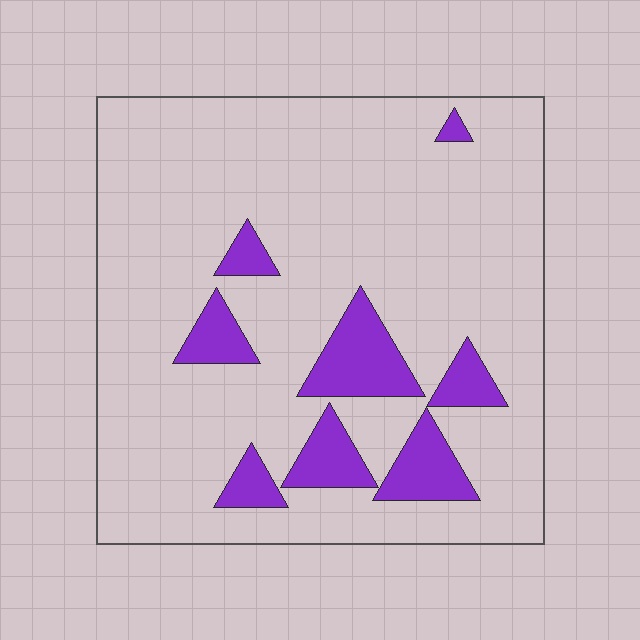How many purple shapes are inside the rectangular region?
8.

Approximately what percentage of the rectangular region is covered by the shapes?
Approximately 15%.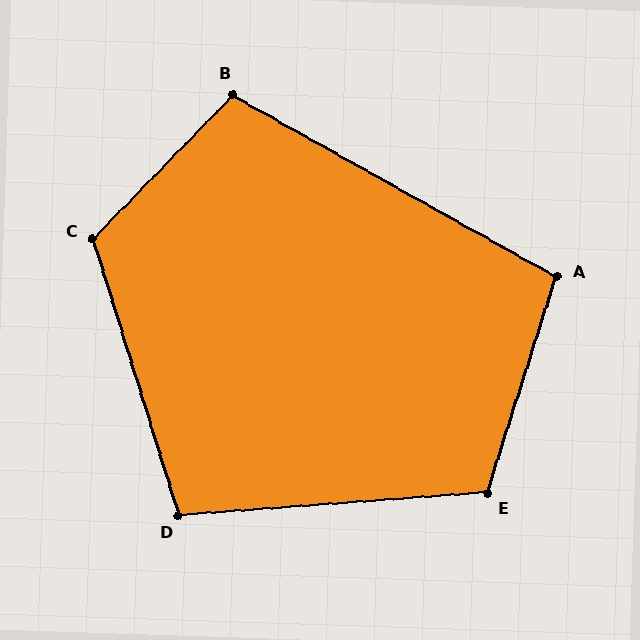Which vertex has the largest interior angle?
C, at approximately 118 degrees.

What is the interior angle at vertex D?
Approximately 103 degrees (obtuse).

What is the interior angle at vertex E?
Approximately 112 degrees (obtuse).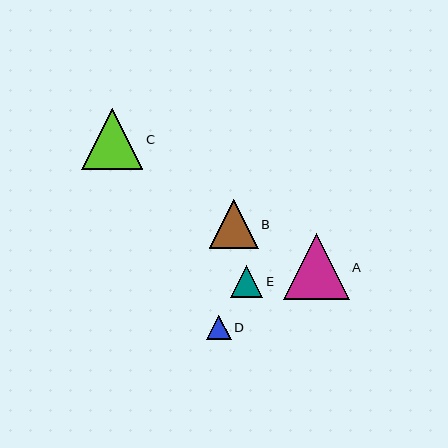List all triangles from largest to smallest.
From largest to smallest: A, C, B, E, D.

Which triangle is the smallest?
Triangle D is the smallest with a size of approximately 25 pixels.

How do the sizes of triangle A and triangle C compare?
Triangle A and triangle C are approximately the same size.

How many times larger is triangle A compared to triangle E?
Triangle A is approximately 2.1 times the size of triangle E.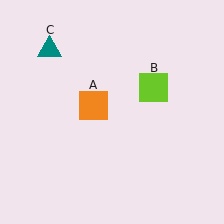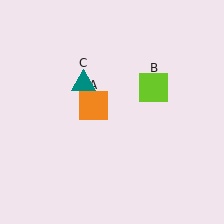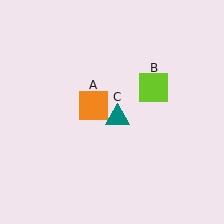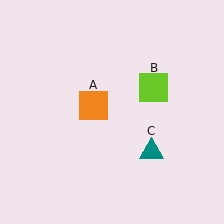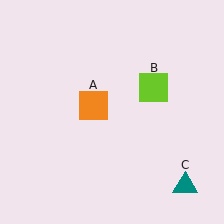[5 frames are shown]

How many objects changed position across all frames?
1 object changed position: teal triangle (object C).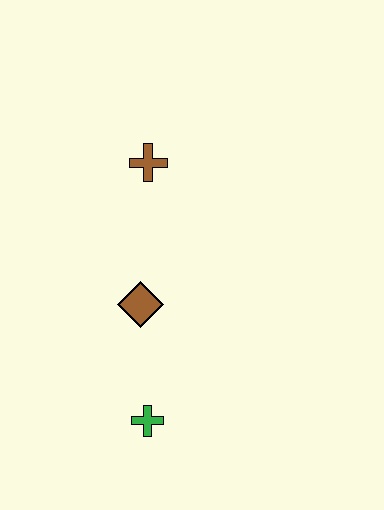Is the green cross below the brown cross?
Yes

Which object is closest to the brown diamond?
The green cross is closest to the brown diamond.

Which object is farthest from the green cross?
The brown cross is farthest from the green cross.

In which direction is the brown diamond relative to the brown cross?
The brown diamond is below the brown cross.